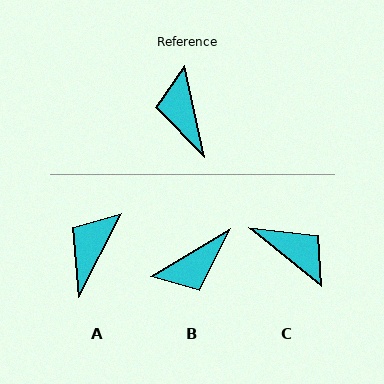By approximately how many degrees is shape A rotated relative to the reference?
Approximately 39 degrees clockwise.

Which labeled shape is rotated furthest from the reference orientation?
C, about 141 degrees away.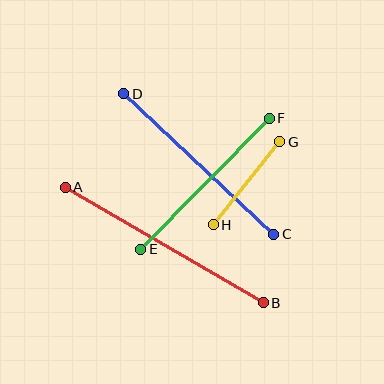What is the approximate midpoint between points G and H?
The midpoint is at approximately (247, 183) pixels.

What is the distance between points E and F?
The distance is approximately 184 pixels.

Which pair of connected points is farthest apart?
Points A and B are farthest apart.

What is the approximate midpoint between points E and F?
The midpoint is at approximately (205, 184) pixels.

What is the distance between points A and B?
The distance is approximately 229 pixels.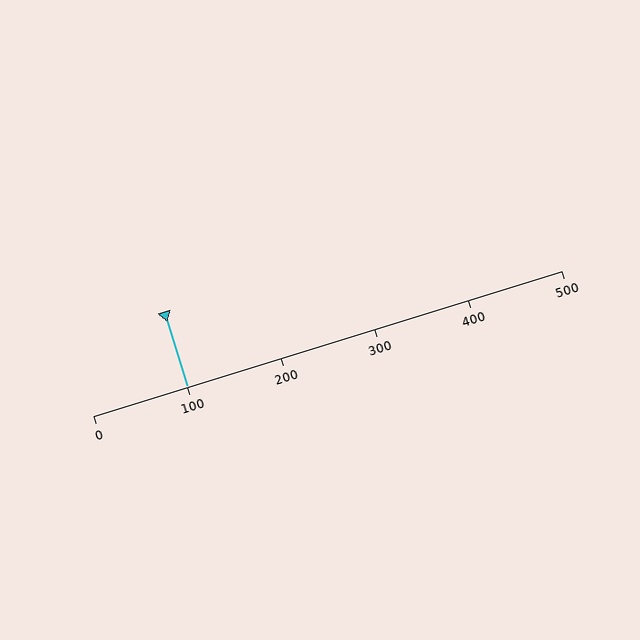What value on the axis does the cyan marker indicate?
The marker indicates approximately 100.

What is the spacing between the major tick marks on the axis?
The major ticks are spaced 100 apart.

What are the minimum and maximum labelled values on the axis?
The axis runs from 0 to 500.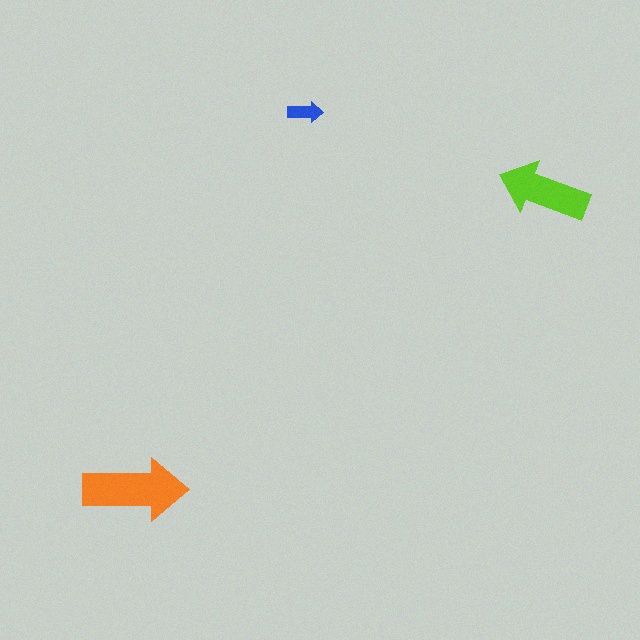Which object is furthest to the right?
The lime arrow is rightmost.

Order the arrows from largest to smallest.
the orange one, the lime one, the blue one.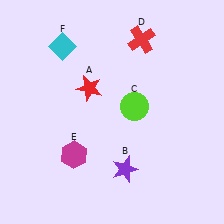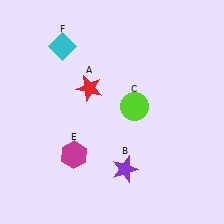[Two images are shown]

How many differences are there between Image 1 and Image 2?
There is 1 difference between the two images.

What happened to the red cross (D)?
The red cross (D) was removed in Image 2. It was in the top-right area of Image 1.